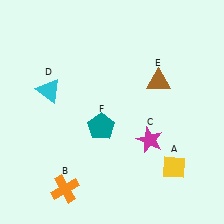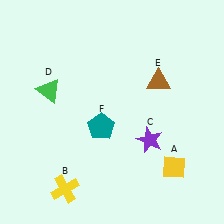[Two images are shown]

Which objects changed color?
B changed from orange to yellow. C changed from magenta to purple. D changed from cyan to green.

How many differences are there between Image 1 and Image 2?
There are 3 differences between the two images.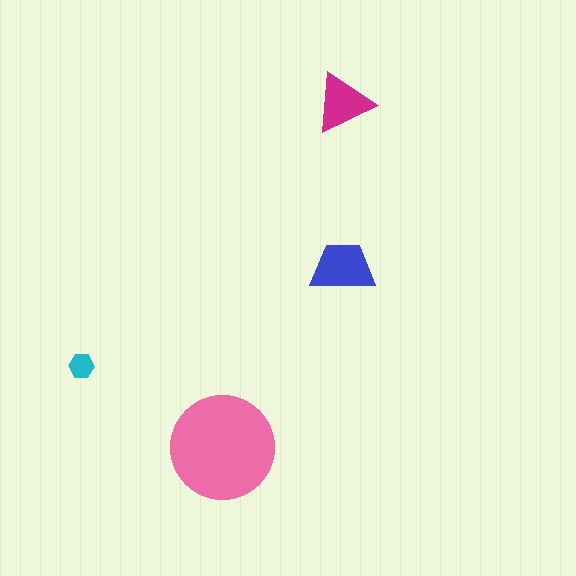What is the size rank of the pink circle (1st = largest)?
1st.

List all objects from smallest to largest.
The cyan hexagon, the magenta triangle, the blue trapezoid, the pink circle.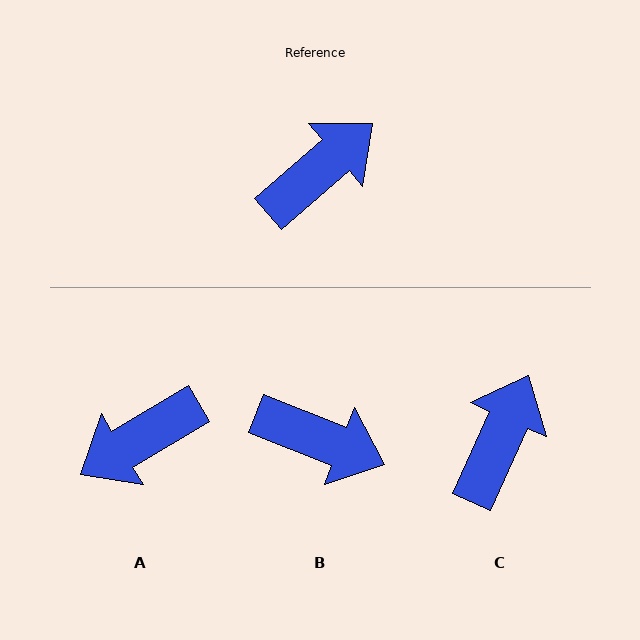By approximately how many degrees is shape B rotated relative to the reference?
Approximately 62 degrees clockwise.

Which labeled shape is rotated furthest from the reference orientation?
A, about 170 degrees away.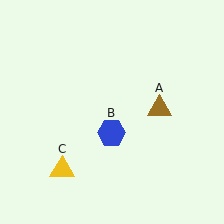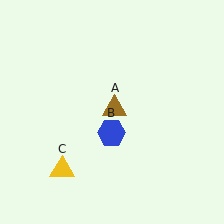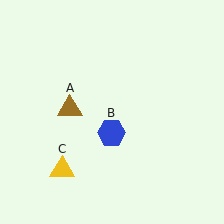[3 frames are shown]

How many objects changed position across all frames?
1 object changed position: brown triangle (object A).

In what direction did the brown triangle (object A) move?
The brown triangle (object A) moved left.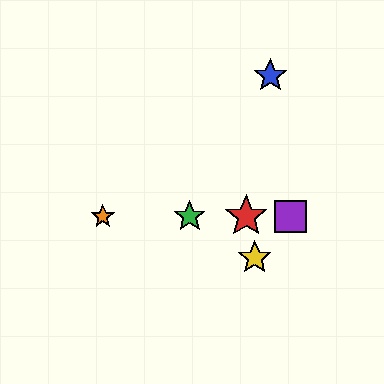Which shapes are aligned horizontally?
The red star, the green star, the purple square, the orange star are aligned horizontally.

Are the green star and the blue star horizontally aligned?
No, the green star is at y≈217 and the blue star is at y≈76.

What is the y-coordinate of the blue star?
The blue star is at y≈76.